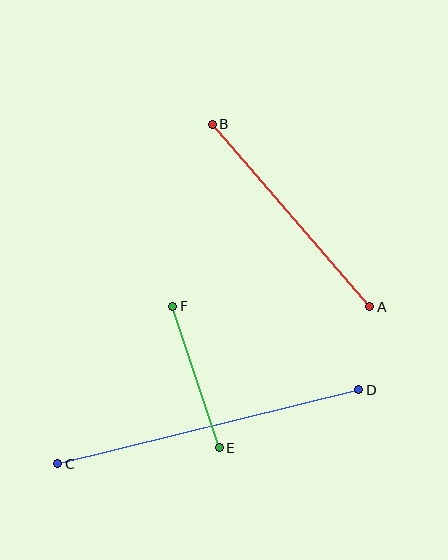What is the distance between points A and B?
The distance is approximately 241 pixels.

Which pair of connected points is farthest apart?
Points C and D are farthest apart.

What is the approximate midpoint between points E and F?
The midpoint is at approximately (196, 377) pixels.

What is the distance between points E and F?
The distance is approximately 149 pixels.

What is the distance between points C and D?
The distance is approximately 310 pixels.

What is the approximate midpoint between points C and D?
The midpoint is at approximately (208, 427) pixels.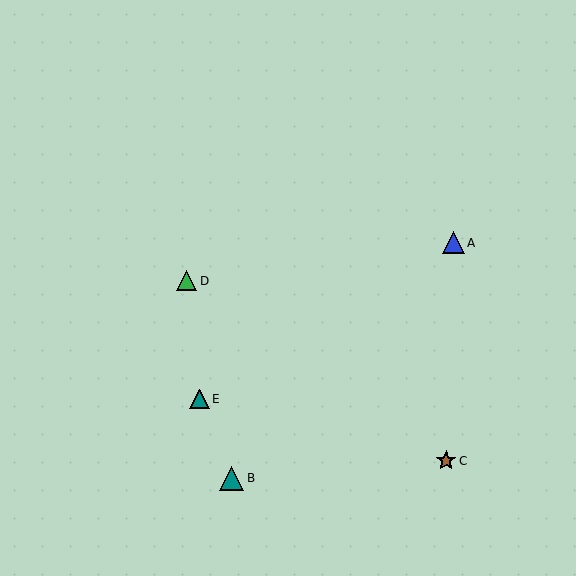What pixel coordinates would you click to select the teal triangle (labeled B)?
Click at (232, 478) to select the teal triangle B.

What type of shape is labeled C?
Shape C is a brown star.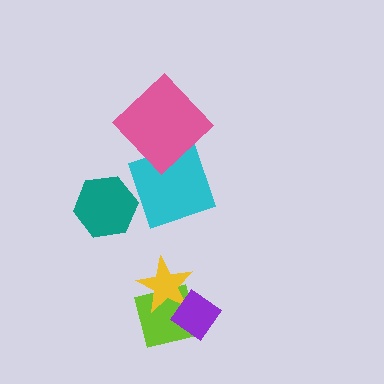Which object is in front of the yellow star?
The purple diamond is in front of the yellow star.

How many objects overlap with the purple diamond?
2 objects overlap with the purple diamond.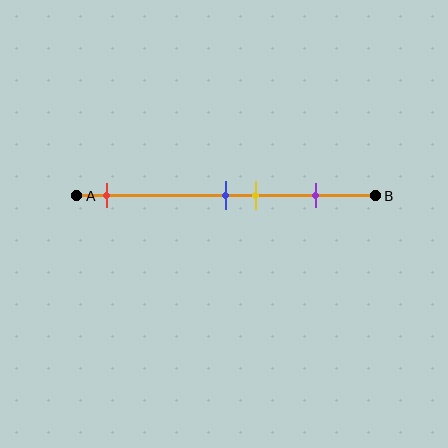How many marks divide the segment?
There are 4 marks dividing the segment.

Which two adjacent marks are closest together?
The blue and yellow marks are the closest adjacent pair.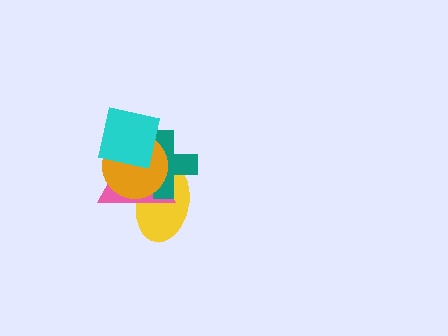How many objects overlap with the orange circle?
4 objects overlap with the orange circle.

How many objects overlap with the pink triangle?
4 objects overlap with the pink triangle.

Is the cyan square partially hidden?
No, no other shape covers it.